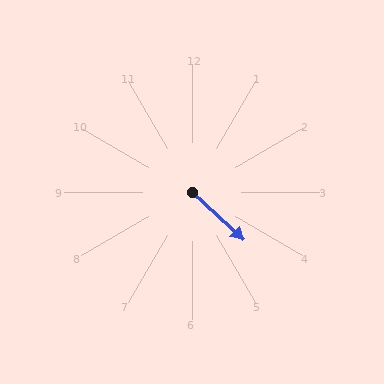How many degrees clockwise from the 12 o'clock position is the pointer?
Approximately 133 degrees.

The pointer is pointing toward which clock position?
Roughly 4 o'clock.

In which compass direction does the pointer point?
Southeast.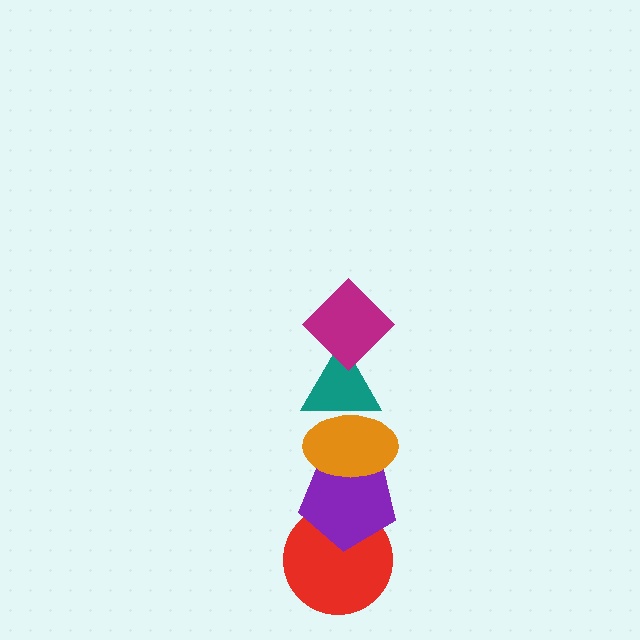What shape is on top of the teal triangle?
The magenta diamond is on top of the teal triangle.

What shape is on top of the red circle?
The purple pentagon is on top of the red circle.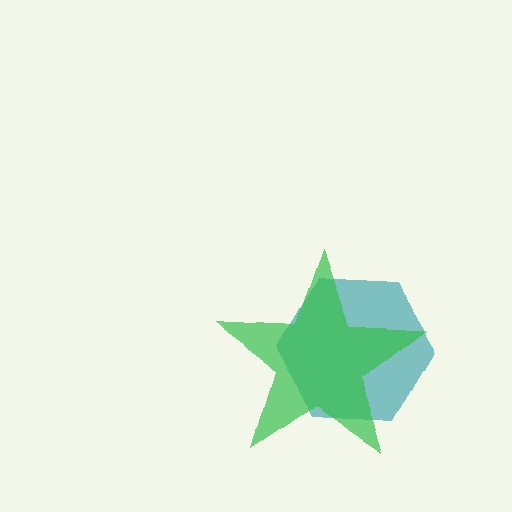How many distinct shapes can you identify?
There are 2 distinct shapes: a teal hexagon, a green star.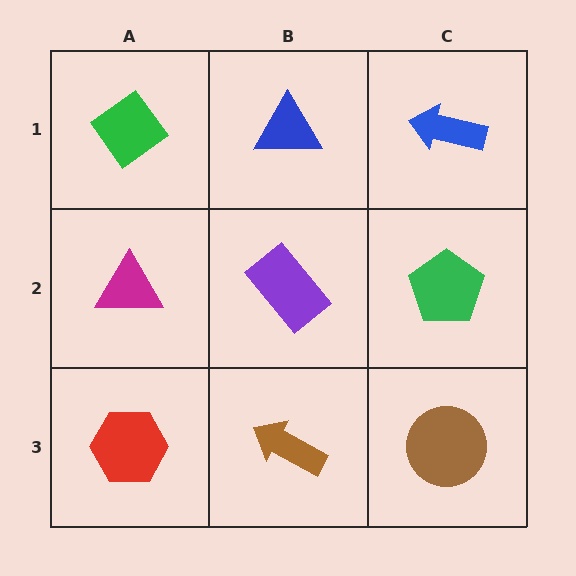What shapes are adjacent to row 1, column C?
A green pentagon (row 2, column C), a blue triangle (row 1, column B).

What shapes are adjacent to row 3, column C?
A green pentagon (row 2, column C), a brown arrow (row 3, column B).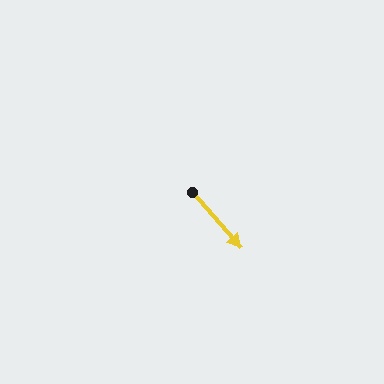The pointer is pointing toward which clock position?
Roughly 5 o'clock.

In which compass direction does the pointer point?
Southeast.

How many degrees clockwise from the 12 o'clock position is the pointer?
Approximately 139 degrees.